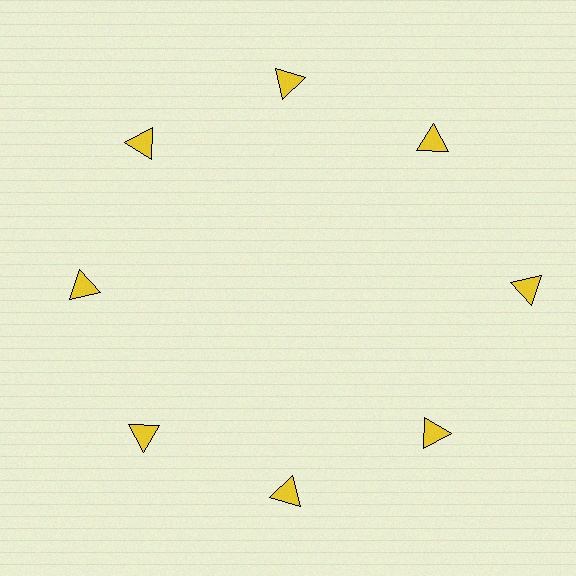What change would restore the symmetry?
The symmetry would be restored by moving it inward, back onto the ring so that all 8 triangles sit at equal angles and equal distance from the center.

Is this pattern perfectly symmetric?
No. The 8 yellow triangles are arranged in a ring, but one element near the 3 o'clock position is pushed outward from the center, breaking the 8-fold rotational symmetry.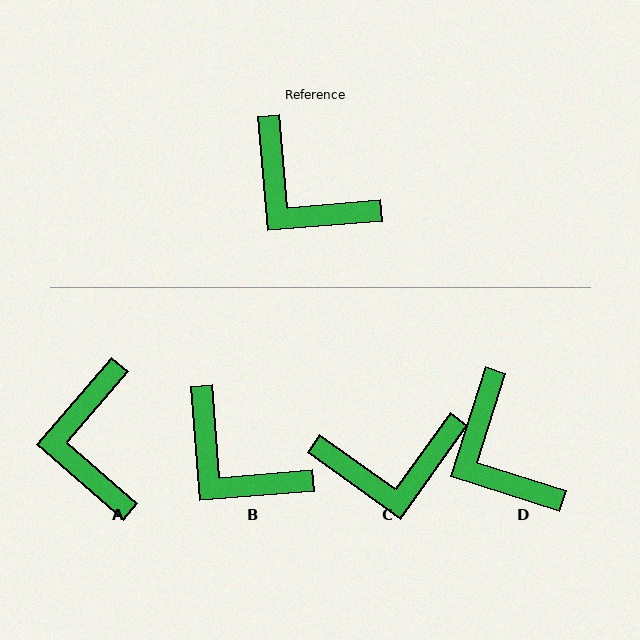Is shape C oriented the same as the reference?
No, it is off by about 50 degrees.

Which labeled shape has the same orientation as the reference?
B.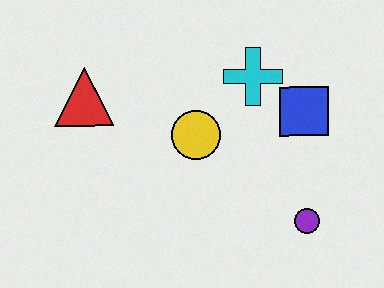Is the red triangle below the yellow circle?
No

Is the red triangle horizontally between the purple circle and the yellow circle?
No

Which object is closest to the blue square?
The cyan cross is closest to the blue square.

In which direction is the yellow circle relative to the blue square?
The yellow circle is to the left of the blue square.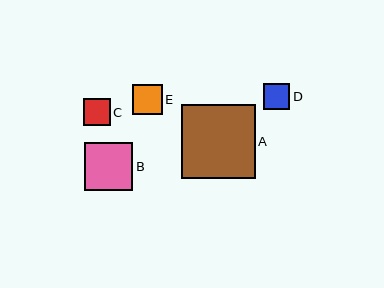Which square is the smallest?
Square D is the smallest with a size of approximately 26 pixels.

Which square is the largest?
Square A is the largest with a size of approximately 74 pixels.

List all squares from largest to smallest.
From largest to smallest: A, B, E, C, D.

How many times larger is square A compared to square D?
Square A is approximately 2.9 times the size of square D.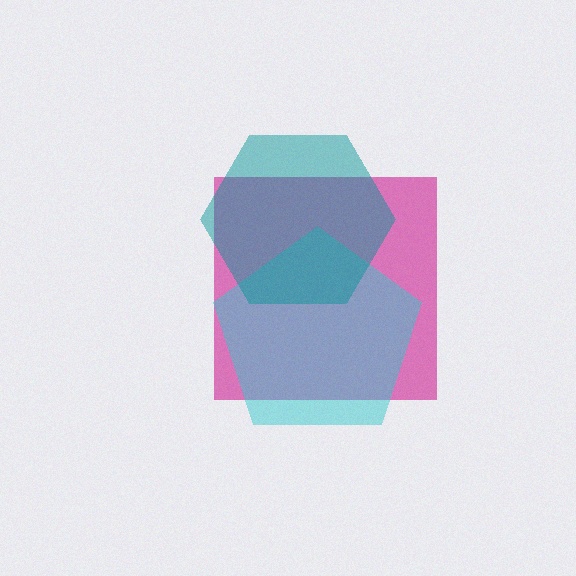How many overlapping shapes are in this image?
There are 3 overlapping shapes in the image.